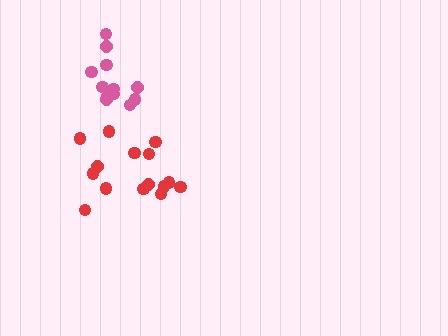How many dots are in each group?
Group 1: 12 dots, Group 2: 15 dots (27 total).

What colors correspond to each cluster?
The clusters are colored: pink, red.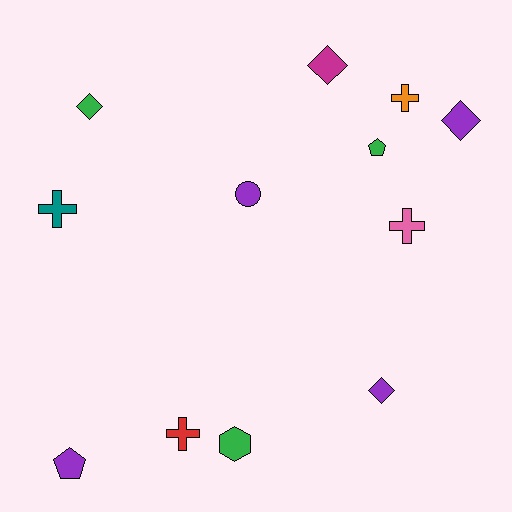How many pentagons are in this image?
There are 2 pentagons.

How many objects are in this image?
There are 12 objects.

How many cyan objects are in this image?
There are no cyan objects.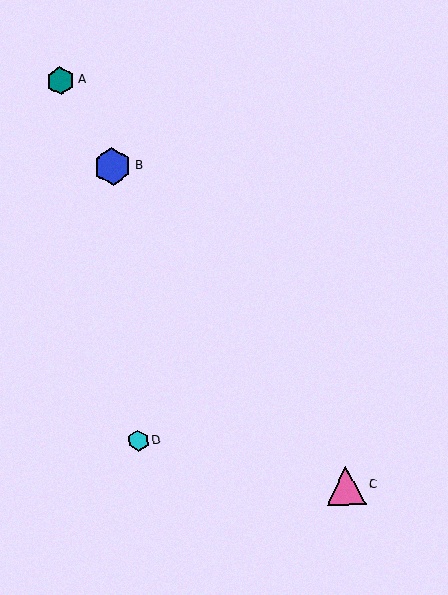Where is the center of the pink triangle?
The center of the pink triangle is at (346, 485).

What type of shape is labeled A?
Shape A is a teal hexagon.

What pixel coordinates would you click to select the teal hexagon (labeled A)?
Click at (61, 80) to select the teal hexagon A.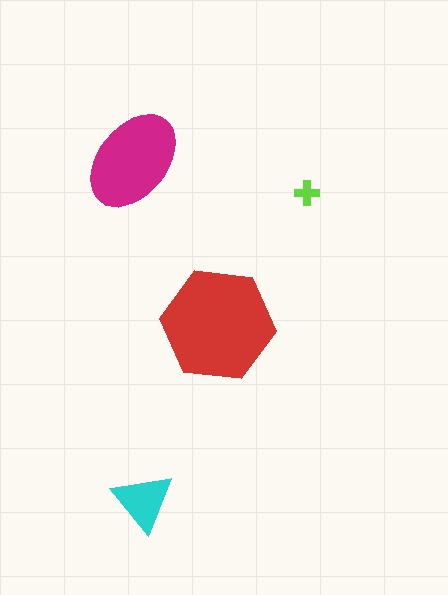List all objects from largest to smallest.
The red hexagon, the magenta ellipse, the cyan triangle, the lime cross.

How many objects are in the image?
There are 4 objects in the image.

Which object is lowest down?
The cyan triangle is bottommost.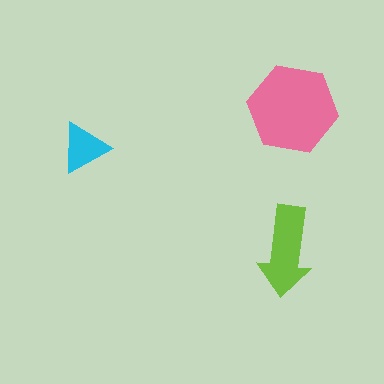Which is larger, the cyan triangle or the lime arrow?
The lime arrow.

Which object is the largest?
The pink hexagon.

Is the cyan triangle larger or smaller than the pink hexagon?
Smaller.